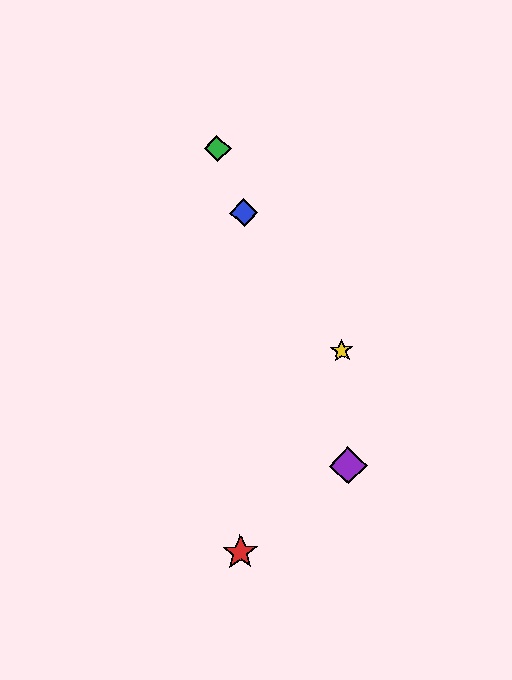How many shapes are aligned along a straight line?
3 shapes (the blue diamond, the green diamond, the purple diamond) are aligned along a straight line.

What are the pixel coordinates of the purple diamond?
The purple diamond is at (348, 466).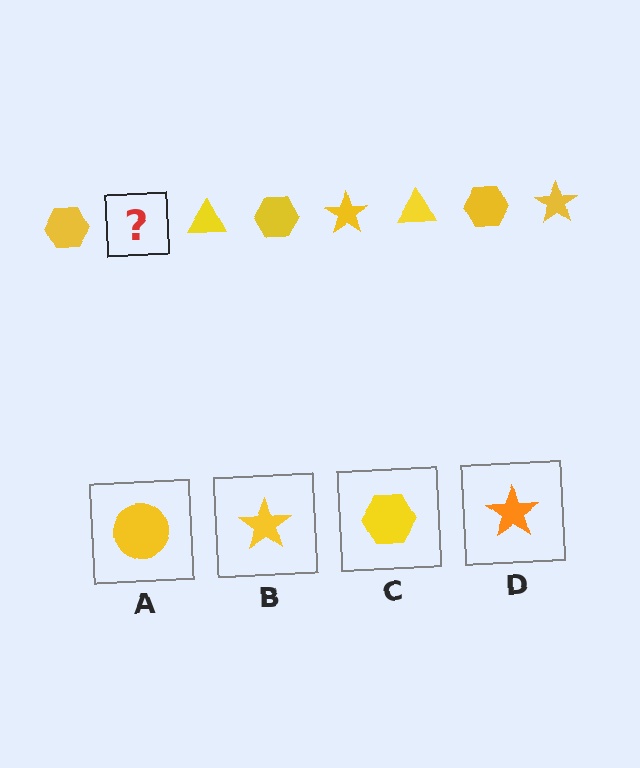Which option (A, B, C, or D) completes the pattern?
B.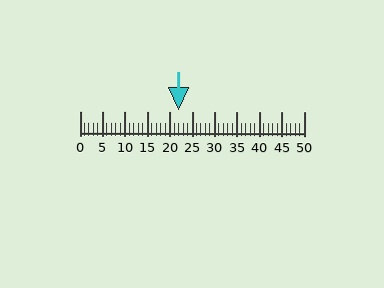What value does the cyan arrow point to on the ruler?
The cyan arrow points to approximately 22.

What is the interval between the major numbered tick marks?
The major tick marks are spaced 5 units apart.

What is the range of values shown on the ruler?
The ruler shows values from 0 to 50.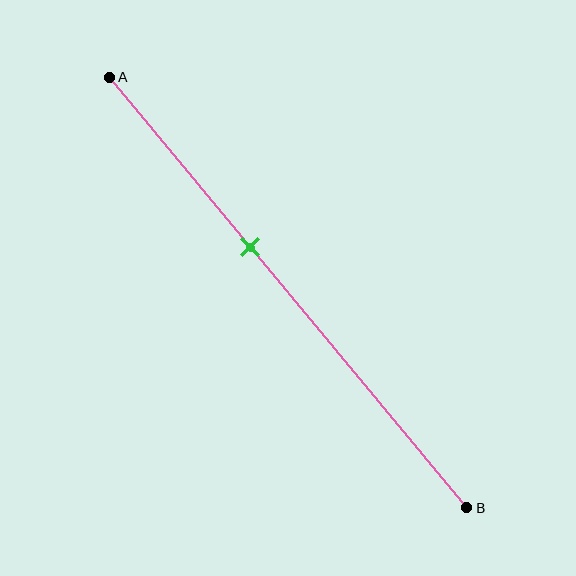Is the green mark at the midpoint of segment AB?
No, the mark is at about 40% from A, not at the 50% midpoint.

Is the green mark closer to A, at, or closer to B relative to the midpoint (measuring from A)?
The green mark is closer to point A than the midpoint of segment AB.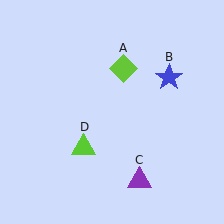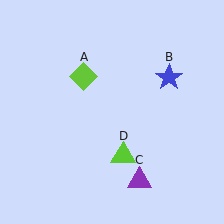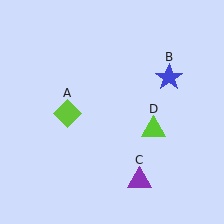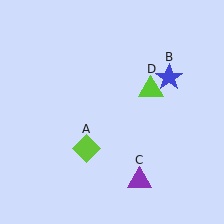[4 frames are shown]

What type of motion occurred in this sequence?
The lime diamond (object A), lime triangle (object D) rotated counterclockwise around the center of the scene.